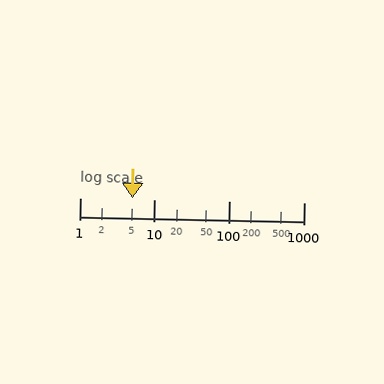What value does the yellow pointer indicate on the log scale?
The pointer indicates approximately 5.1.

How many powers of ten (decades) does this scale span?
The scale spans 3 decades, from 1 to 1000.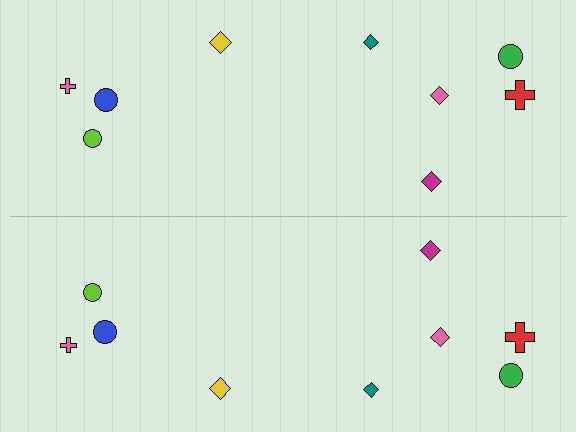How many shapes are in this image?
There are 18 shapes in this image.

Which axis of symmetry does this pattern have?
The pattern has a horizontal axis of symmetry running through the center of the image.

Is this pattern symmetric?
Yes, this pattern has bilateral (reflection) symmetry.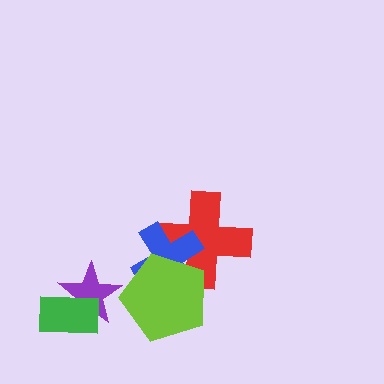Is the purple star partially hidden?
Yes, it is partially covered by another shape.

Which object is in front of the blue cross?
The lime pentagon is in front of the blue cross.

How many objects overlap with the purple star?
1 object overlaps with the purple star.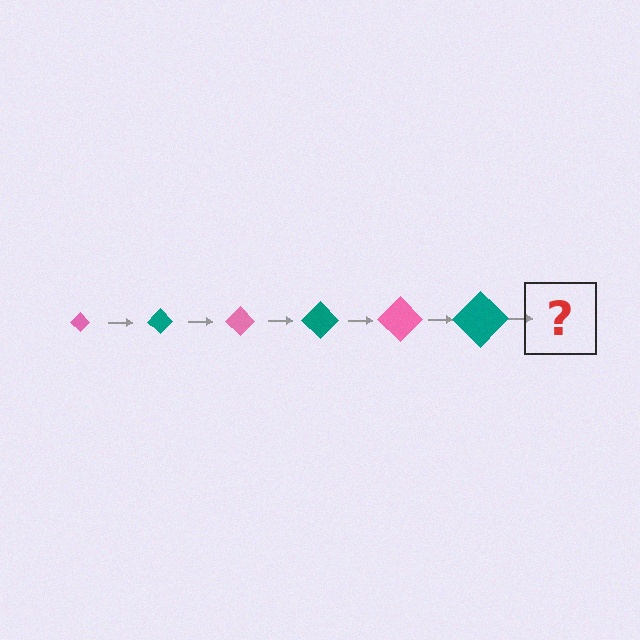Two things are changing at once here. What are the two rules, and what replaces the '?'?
The two rules are that the diamond grows larger each step and the color cycles through pink and teal. The '?' should be a pink diamond, larger than the previous one.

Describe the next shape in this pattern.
It should be a pink diamond, larger than the previous one.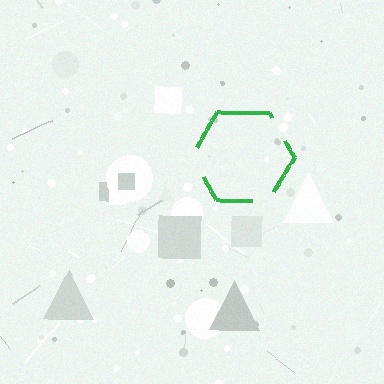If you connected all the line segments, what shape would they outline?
They would outline a hexagon.